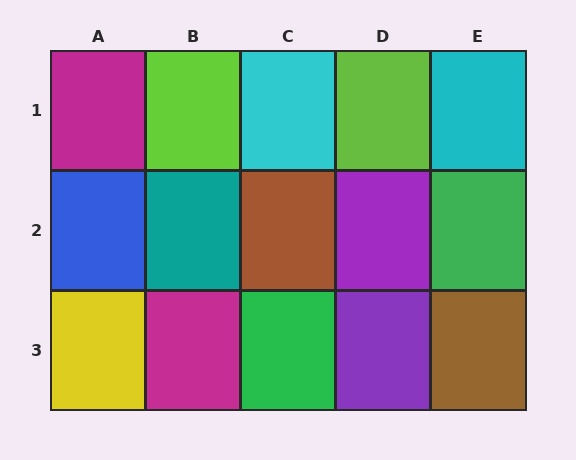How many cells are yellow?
1 cell is yellow.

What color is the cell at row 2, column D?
Purple.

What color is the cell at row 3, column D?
Purple.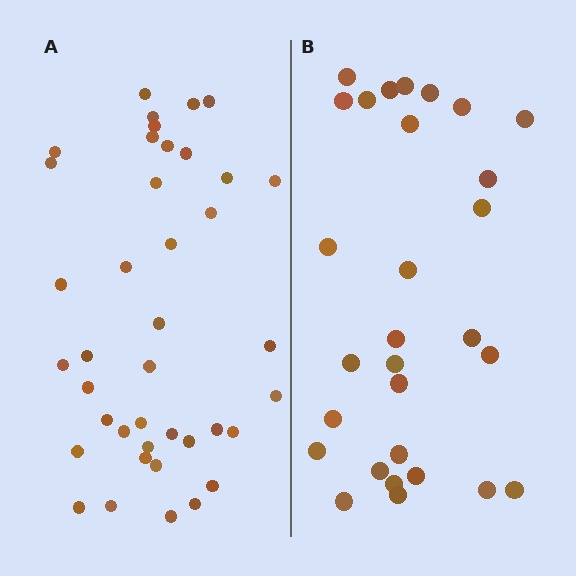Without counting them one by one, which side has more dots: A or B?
Region A (the left region) has more dots.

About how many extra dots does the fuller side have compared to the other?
Region A has roughly 12 or so more dots than region B.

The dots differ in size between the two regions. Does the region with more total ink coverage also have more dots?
No. Region B has more total ink coverage because its dots are larger, but region A actually contains more individual dots. Total area can be misleading — the number of items is what matters here.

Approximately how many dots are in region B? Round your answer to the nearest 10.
About 30 dots. (The exact count is 29, which rounds to 30.)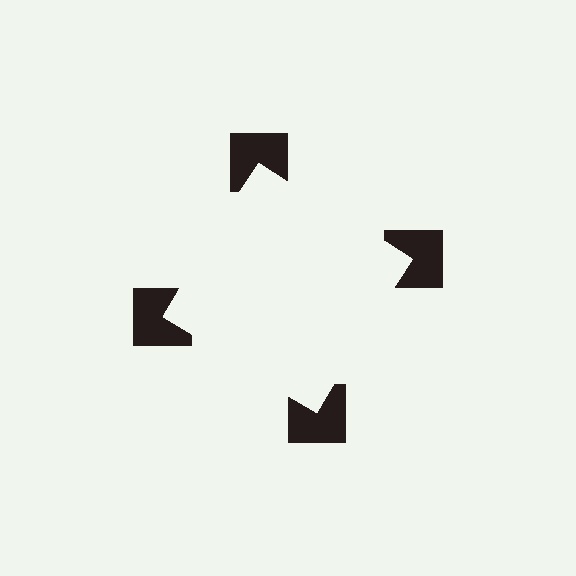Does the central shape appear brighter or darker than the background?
It typically appears slightly brighter than the background, even though no actual brightness change is drawn.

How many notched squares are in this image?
There are 4 — one at each vertex of the illusory square.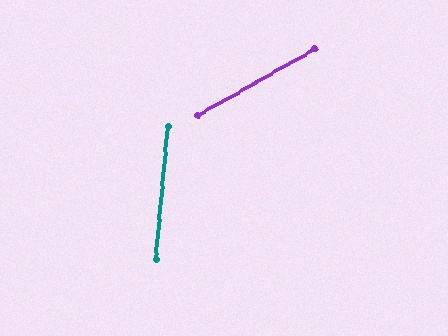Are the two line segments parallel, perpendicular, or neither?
Neither parallel nor perpendicular — they differ by about 55°.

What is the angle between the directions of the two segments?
Approximately 55 degrees.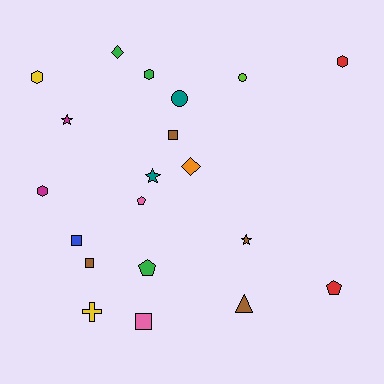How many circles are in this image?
There are 2 circles.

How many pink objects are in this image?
There are 2 pink objects.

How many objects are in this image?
There are 20 objects.